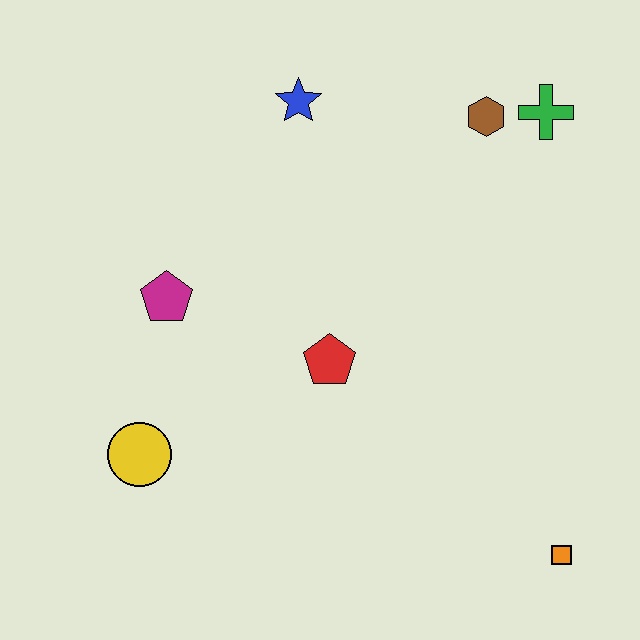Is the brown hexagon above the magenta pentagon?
Yes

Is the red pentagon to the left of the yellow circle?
No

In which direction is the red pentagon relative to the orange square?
The red pentagon is to the left of the orange square.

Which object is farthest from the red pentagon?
The green cross is farthest from the red pentagon.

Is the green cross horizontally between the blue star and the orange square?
Yes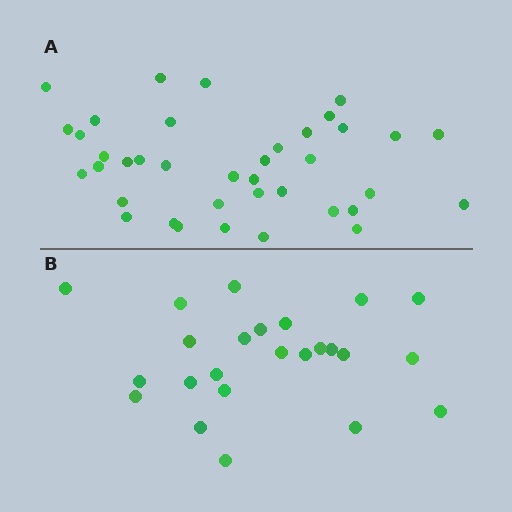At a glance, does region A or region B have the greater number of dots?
Region A (the top region) has more dots.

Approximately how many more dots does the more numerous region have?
Region A has approximately 15 more dots than region B.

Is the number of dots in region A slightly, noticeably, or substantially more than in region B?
Region A has substantially more. The ratio is roughly 1.6 to 1.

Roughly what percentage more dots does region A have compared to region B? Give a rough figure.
About 60% more.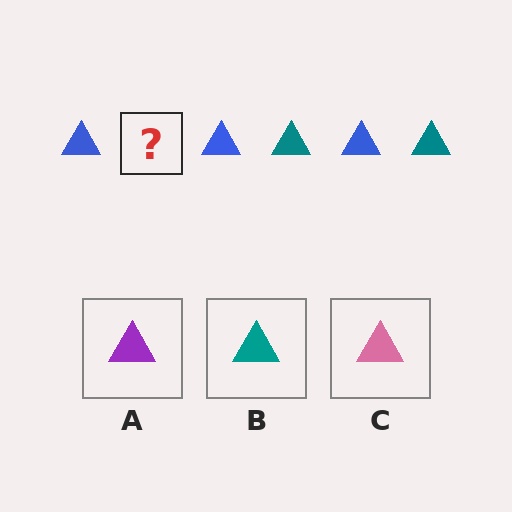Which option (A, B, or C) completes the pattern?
B.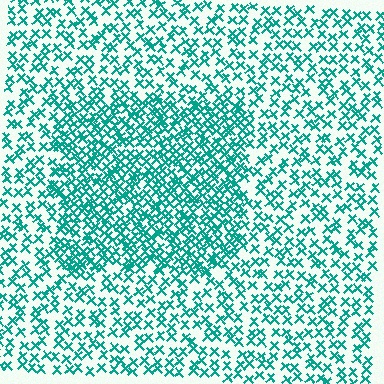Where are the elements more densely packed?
The elements are more densely packed inside the rectangle boundary.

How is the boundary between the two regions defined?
The boundary is defined by a change in element density (approximately 1.9x ratio). All elements are the same color, size, and shape.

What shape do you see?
I see a rectangle.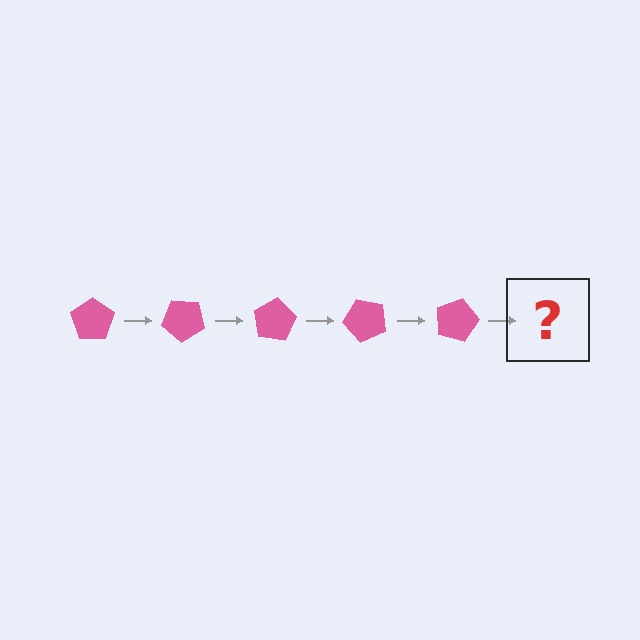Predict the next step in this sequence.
The next step is a pink pentagon rotated 200 degrees.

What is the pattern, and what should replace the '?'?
The pattern is that the pentagon rotates 40 degrees each step. The '?' should be a pink pentagon rotated 200 degrees.